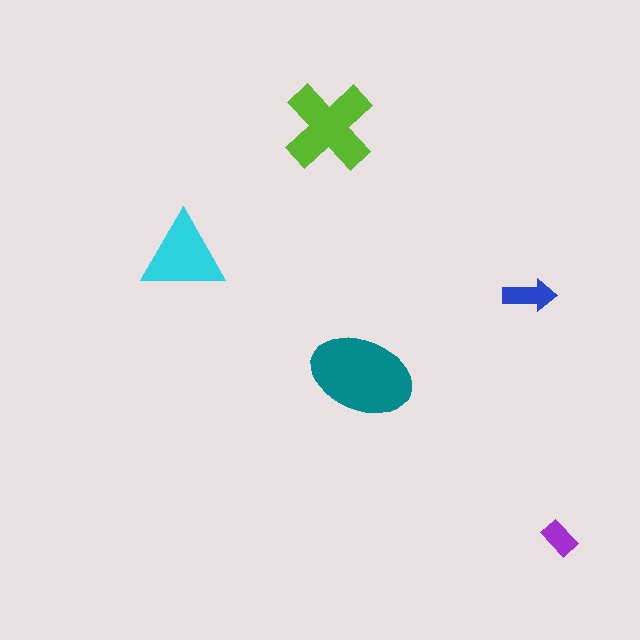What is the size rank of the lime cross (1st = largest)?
2nd.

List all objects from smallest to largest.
The purple rectangle, the blue arrow, the cyan triangle, the lime cross, the teal ellipse.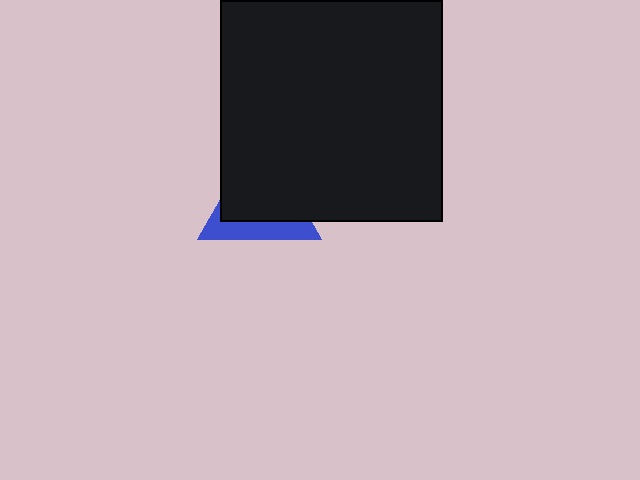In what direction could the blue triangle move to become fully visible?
The blue triangle could move toward the lower-left. That would shift it out from behind the black square entirely.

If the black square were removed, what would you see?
You would see the complete blue triangle.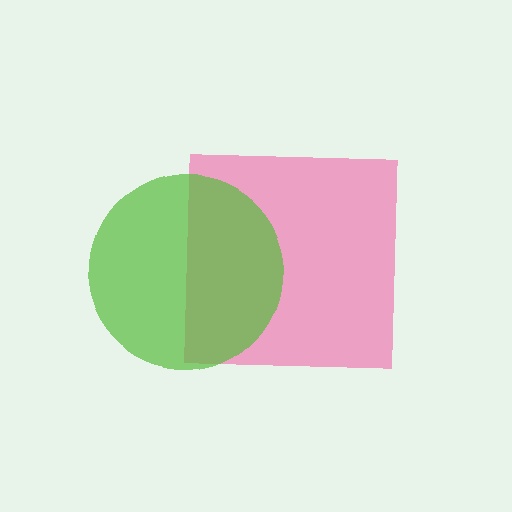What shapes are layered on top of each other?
The layered shapes are: a pink square, a lime circle.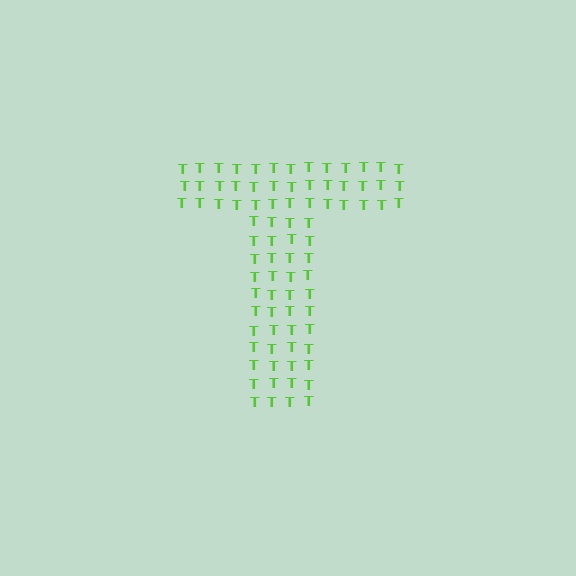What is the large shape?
The large shape is the letter T.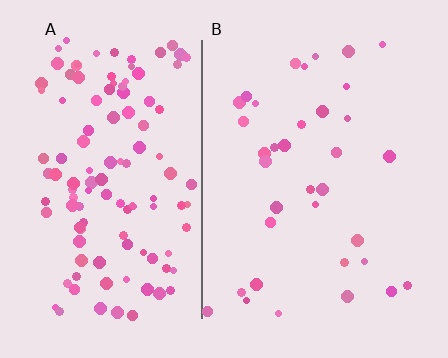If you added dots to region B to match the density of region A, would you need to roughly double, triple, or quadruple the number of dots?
Approximately triple.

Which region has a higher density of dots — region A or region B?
A (the left).